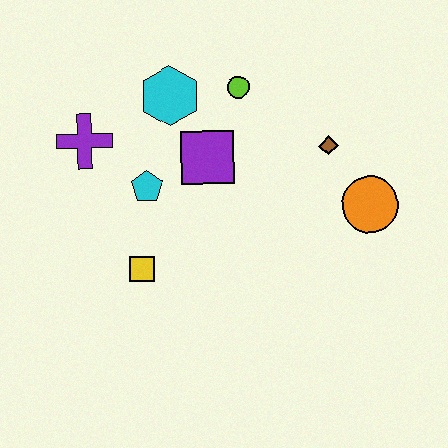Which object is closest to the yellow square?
The cyan pentagon is closest to the yellow square.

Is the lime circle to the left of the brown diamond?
Yes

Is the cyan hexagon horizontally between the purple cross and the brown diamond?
Yes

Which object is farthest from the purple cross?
The orange circle is farthest from the purple cross.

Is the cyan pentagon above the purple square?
No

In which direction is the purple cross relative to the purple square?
The purple cross is to the left of the purple square.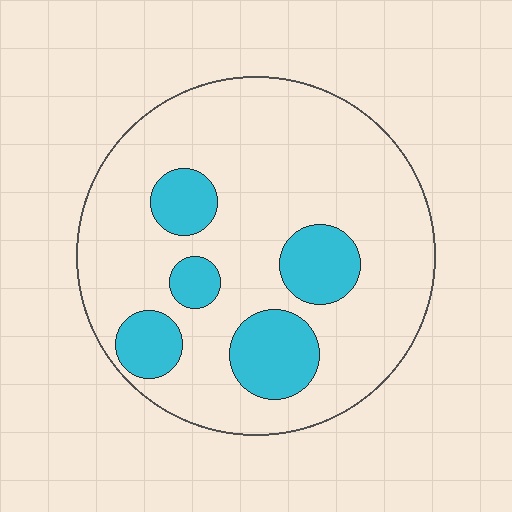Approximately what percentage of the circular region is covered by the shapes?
Approximately 20%.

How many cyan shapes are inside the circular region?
5.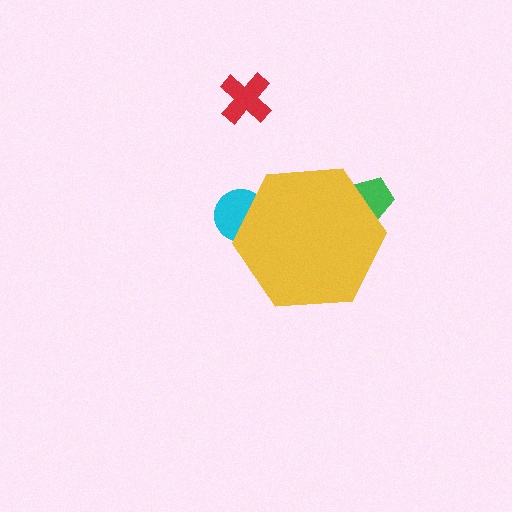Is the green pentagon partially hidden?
Yes, the green pentagon is partially hidden behind the yellow hexagon.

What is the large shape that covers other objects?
A yellow hexagon.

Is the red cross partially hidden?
No, the red cross is fully visible.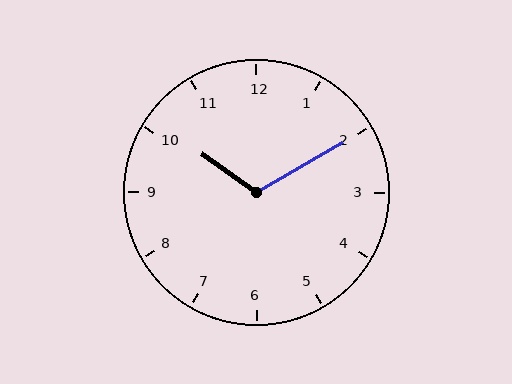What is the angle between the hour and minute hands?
Approximately 115 degrees.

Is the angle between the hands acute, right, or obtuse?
It is obtuse.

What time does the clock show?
10:10.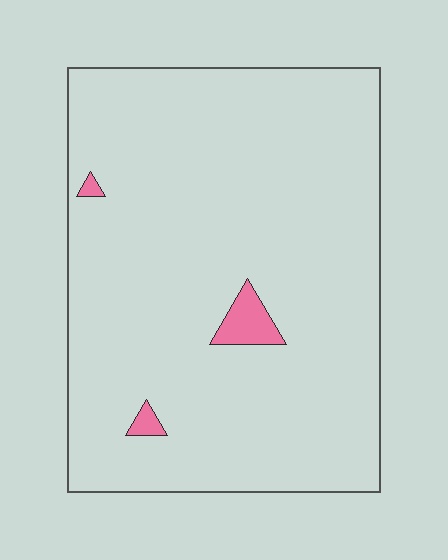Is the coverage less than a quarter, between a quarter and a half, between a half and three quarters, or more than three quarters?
Less than a quarter.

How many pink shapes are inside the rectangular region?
3.